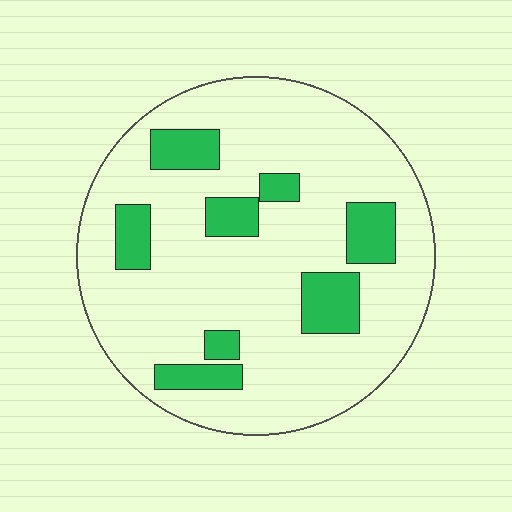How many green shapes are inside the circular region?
8.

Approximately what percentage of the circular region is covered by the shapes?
Approximately 20%.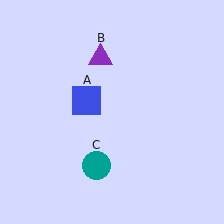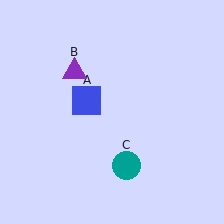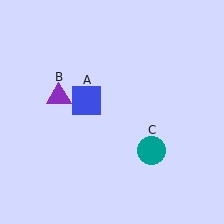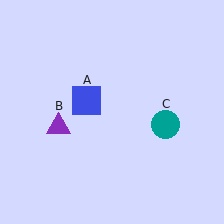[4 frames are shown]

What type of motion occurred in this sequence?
The purple triangle (object B), teal circle (object C) rotated counterclockwise around the center of the scene.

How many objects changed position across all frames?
2 objects changed position: purple triangle (object B), teal circle (object C).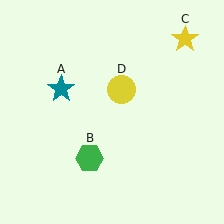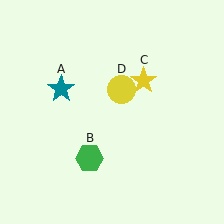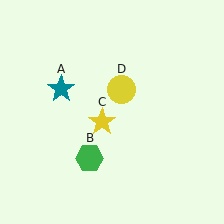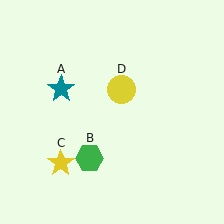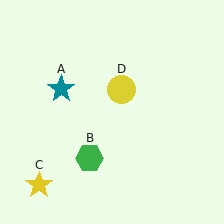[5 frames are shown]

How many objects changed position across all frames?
1 object changed position: yellow star (object C).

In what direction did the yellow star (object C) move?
The yellow star (object C) moved down and to the left.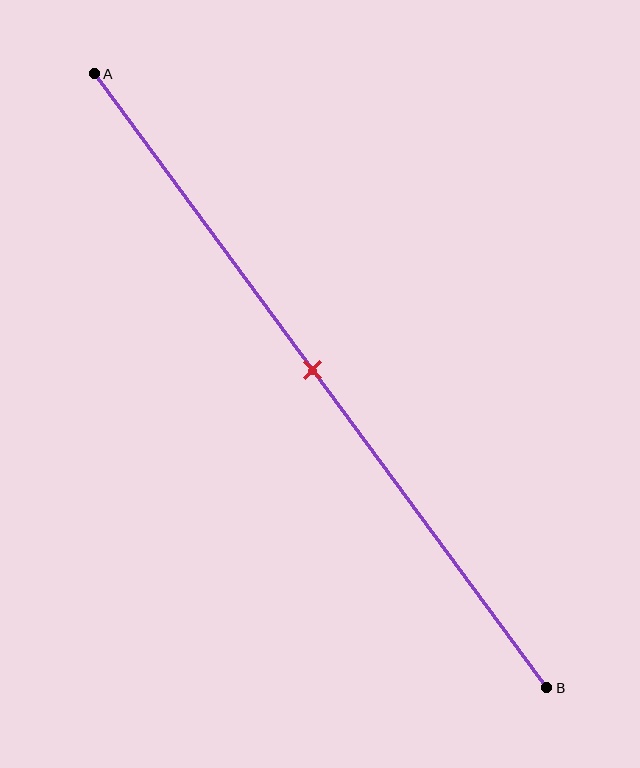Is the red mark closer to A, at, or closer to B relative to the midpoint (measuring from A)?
The red mark is approximately at the midpoint of segment AB.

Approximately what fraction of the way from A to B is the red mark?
The red mark is approximately 50% of the way from A to B.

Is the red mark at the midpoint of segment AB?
Yes, the mark is approximately at the midpoint.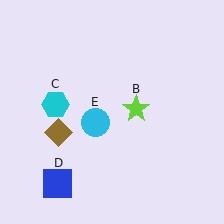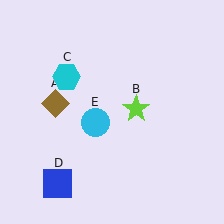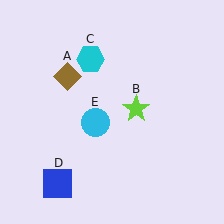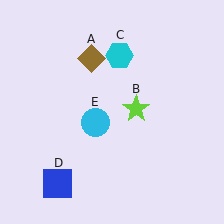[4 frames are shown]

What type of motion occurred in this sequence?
The brown diamond (object A), cyan hexagon (object C) rotated clockwise around the center of the scene.